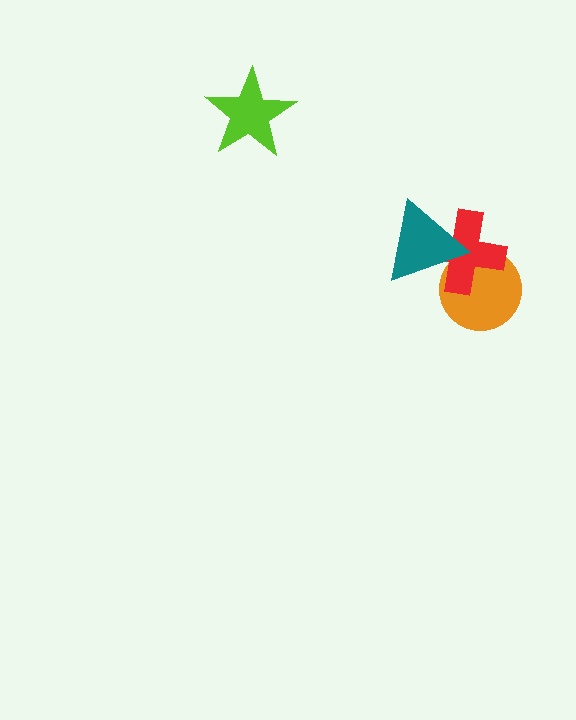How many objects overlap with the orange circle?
2 objects overlap with the orange circle.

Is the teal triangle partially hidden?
No, no other shape covers it.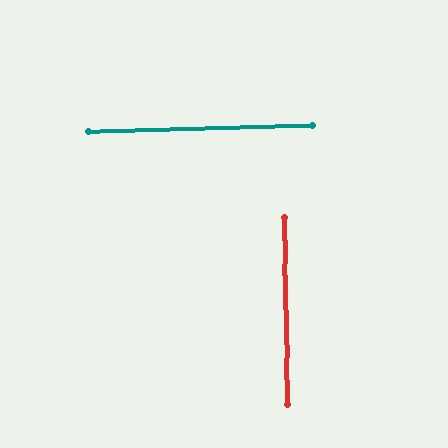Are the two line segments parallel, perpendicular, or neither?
Perpendicular — they meet at approximately 90°.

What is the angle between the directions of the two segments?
Approximately 90 degrees.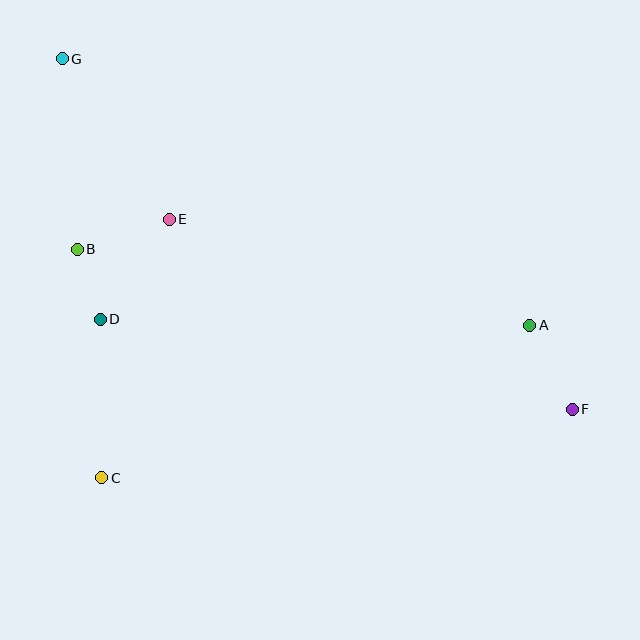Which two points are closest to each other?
Points B and D are closest to each other.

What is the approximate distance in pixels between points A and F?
The distance between A and F is approximately 94 pixels.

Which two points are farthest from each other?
Points F and G are farthest from each other.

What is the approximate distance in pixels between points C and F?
The distance between C and F is approximately 475 pixels.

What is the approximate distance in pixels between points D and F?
The distance between D and F is approximately 480 pixels.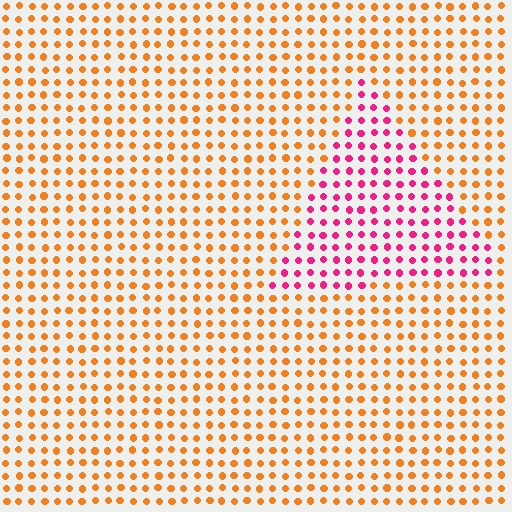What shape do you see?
I see a triangle.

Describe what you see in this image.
The image is filled with small orange elements in a uniform arrangement. A triangle-shaped region is visible where the elements are tinted to a slightly different hue, forming a subtle color boundary.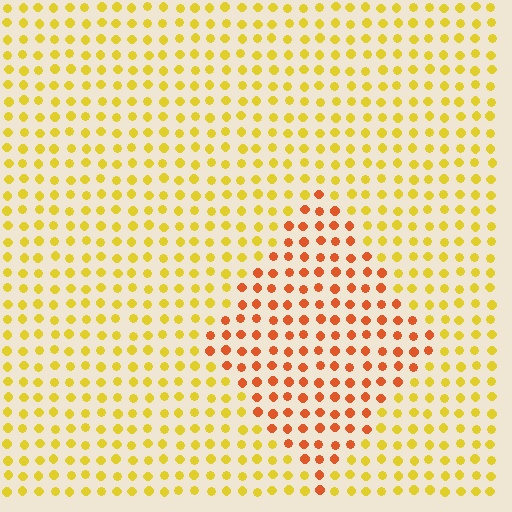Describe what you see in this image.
The image is filled with small yellow elements in a uniform arrangement. A diamond-shaped region is visible where the elements are tinted to a slightly different hue, forming a subtle color boundary.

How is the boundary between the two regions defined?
The boundary is defined purely by a slight shift in hue (about 40 degrees). Spacing, size, and orientation are identical on both sides.